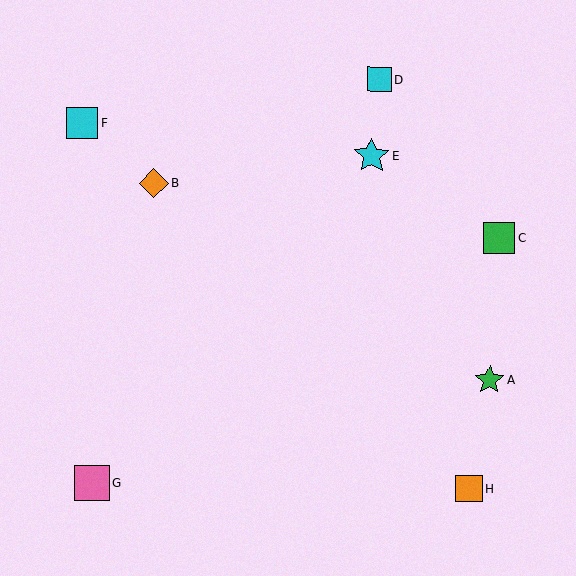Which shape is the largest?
The cyan star (labeled E) is the largest.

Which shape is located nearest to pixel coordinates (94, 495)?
The pink square (labeled G) at (91, 483) is nearest to that location.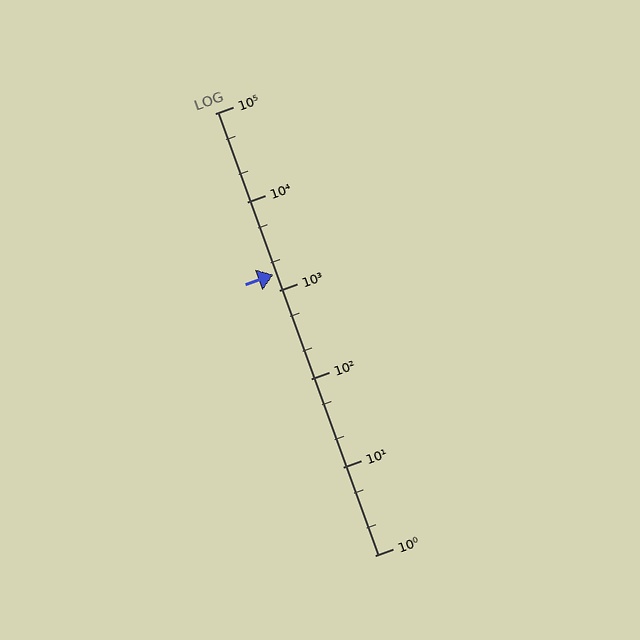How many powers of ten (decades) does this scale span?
The scale spans 5 decades, from 1 to 100000.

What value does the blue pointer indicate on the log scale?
The pointer indicates approximately 1500.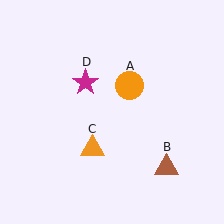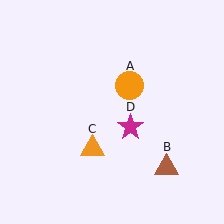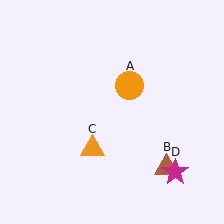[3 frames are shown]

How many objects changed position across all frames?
1 object changed position: magenta star (object D).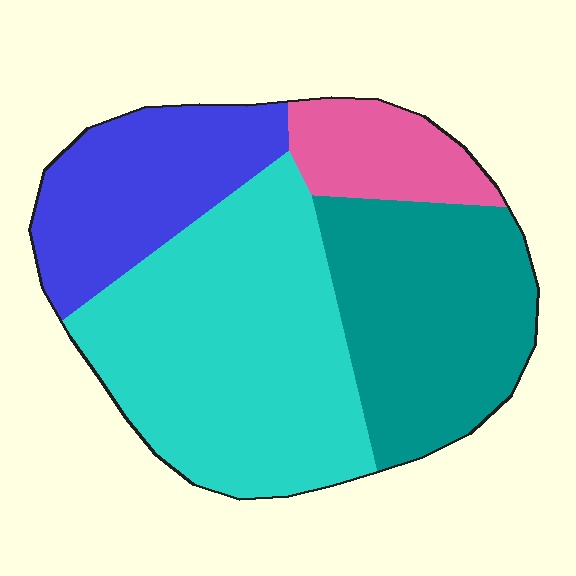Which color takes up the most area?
Cyan, at roughly 40%.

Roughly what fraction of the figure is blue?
Blue takes up about one fifth (1/5) of the figure.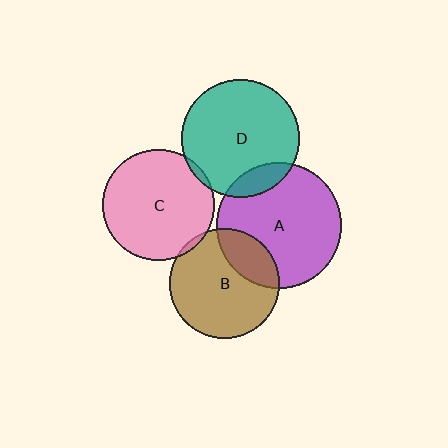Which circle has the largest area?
Circle A (purple).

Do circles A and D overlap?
Yes.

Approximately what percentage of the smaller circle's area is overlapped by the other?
Approximately 10%.